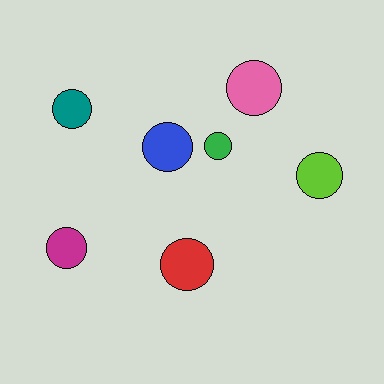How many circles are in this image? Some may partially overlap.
There are 7 circles.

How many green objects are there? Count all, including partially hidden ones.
There is 1 green object.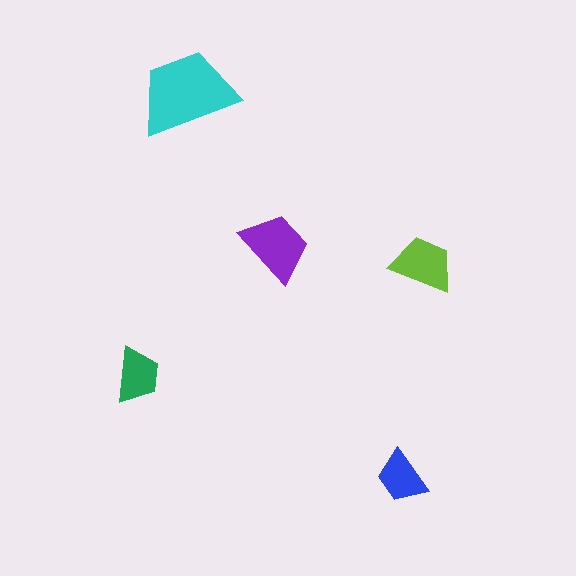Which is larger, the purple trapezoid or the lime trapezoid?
The purple one.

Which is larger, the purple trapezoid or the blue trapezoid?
The purple one.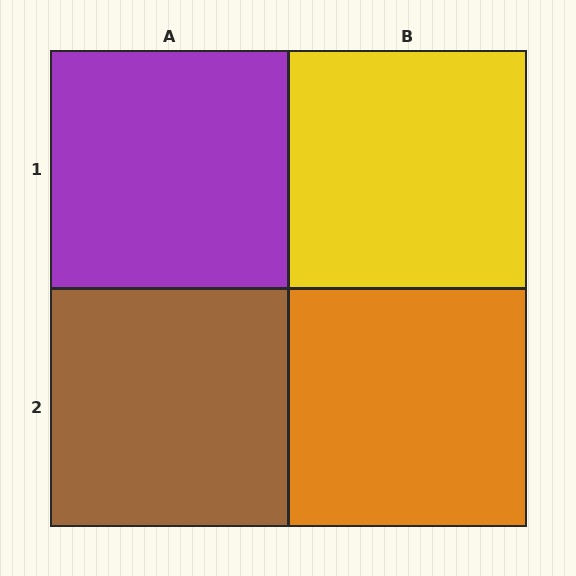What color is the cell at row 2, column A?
Brown.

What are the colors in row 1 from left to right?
Purple, yellow.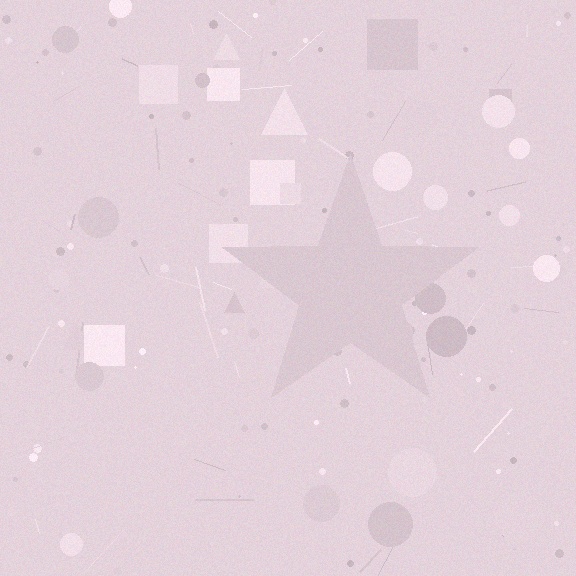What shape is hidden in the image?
A star is hidden in the image.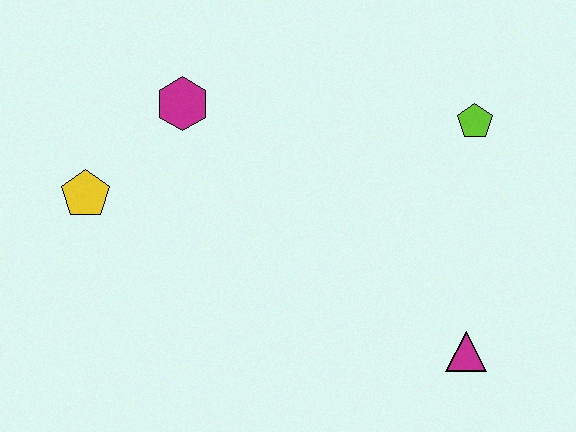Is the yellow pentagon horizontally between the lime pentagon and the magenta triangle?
No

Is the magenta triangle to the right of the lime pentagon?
No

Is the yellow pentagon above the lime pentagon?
No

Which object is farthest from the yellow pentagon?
The magenta triangle is farthest from the yellow pentagon.